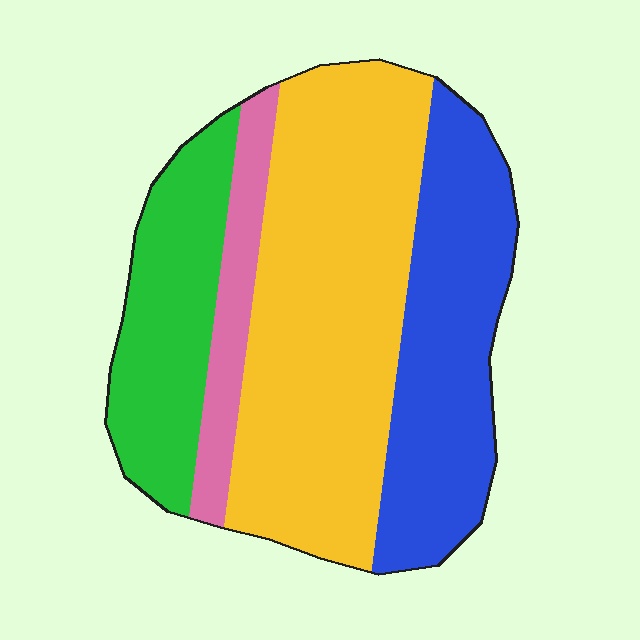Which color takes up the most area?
Yellow, at roughly 45%.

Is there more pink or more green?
Green.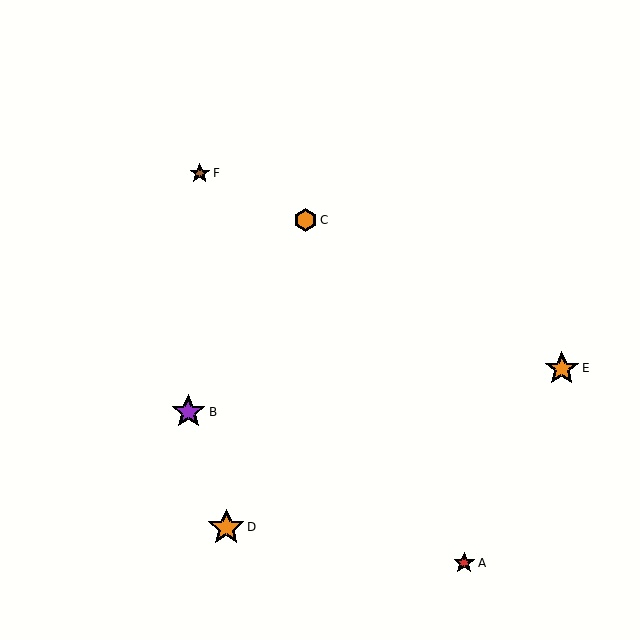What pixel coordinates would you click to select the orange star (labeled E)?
Click at (562, 368) to select the orange star E.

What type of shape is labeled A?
Shape A is a red star.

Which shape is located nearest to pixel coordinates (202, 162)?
The brown star (labeled F) at (200, 173) is nearest to that location.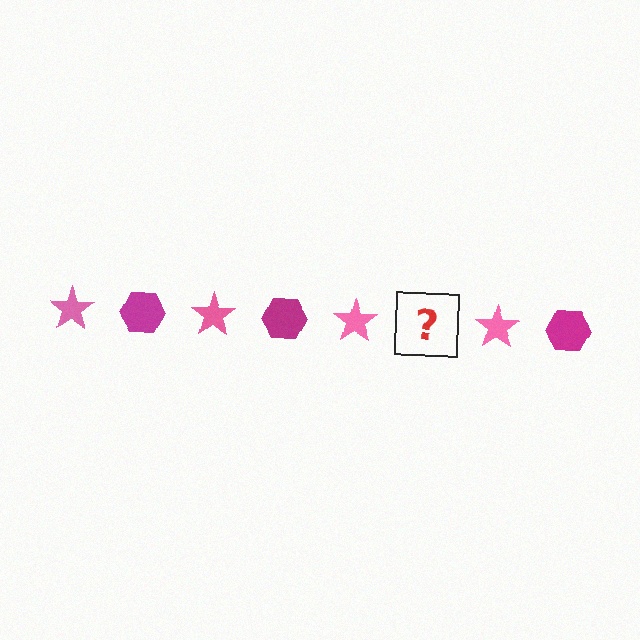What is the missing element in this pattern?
The missing element is a magenta hexagon.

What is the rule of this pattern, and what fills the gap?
The rule is that the pattern alternates between pink star and magenta hexagon. The gap should be filled with a magenta hexagon.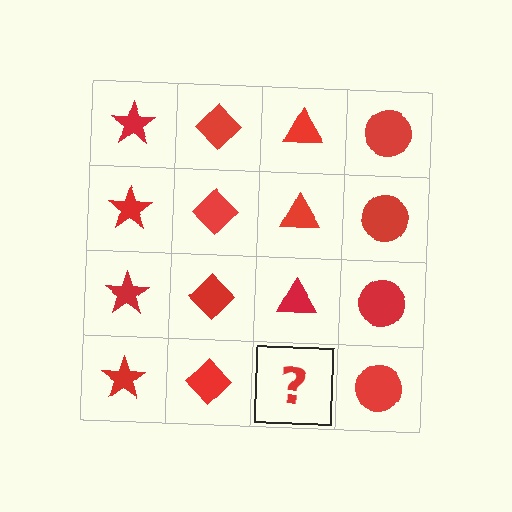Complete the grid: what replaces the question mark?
The question mark should be replaced with a red triangle.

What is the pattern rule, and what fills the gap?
The rule is that each column has a consistent shape. The gap should be filled with a red triangle.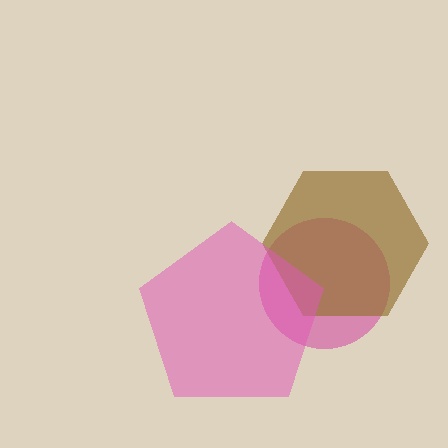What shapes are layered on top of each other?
The layered shapes are: a magenta circle, a brown hexagon, a pink pentagon.